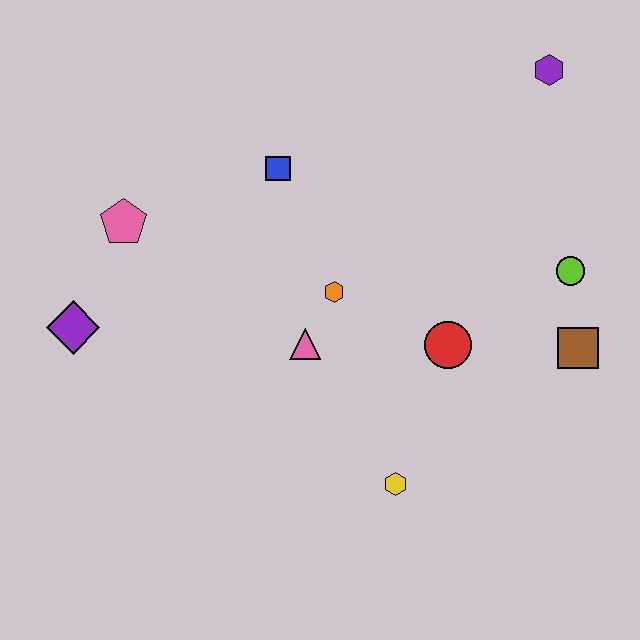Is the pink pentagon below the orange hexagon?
No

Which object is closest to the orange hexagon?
The pink triangle is closest to the orange hexagon.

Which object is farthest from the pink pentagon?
The brown square is farthest from the pink pentagon.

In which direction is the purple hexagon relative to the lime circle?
The purple hexagon is above the lime circle.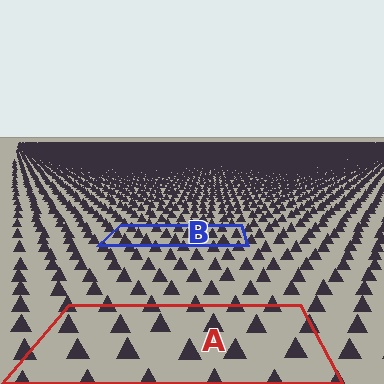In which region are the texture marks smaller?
The texture marks are smaller in region B, because it is farther away.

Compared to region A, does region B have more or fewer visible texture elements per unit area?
Region B has more texture elements per unit area — they are packed more densely because it is farther away.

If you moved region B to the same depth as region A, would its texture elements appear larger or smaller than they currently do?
They would appear larger. At a closer depth, the same texture elements are projected at a bigger on-screen size.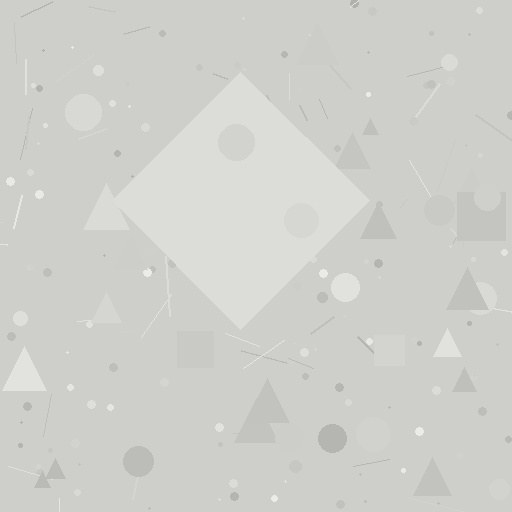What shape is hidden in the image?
A diamond is hidden in the image.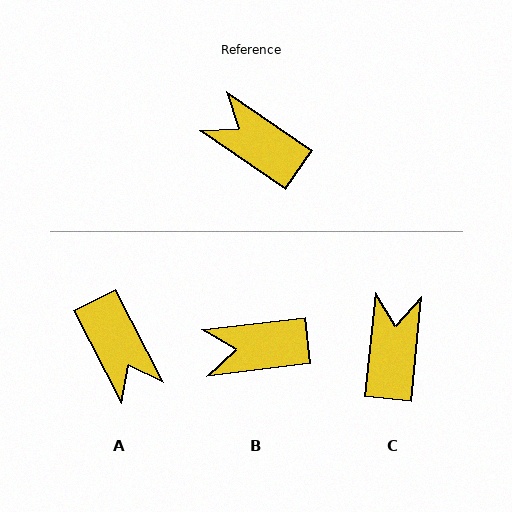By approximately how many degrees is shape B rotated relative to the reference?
Approximately 41 degrees counter-clockwise.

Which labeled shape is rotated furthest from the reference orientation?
A, about 151 degrees away.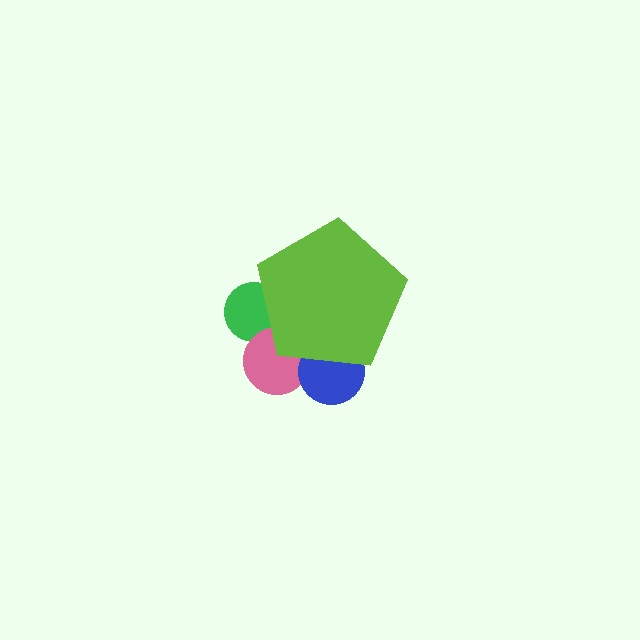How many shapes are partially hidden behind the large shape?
3 shapes are partially hidden.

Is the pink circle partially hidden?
Yes, the pink circle is partially hidden behind the lime pentagon.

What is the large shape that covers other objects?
A lime pentagon.